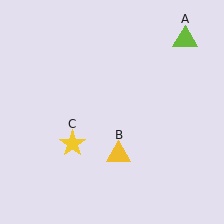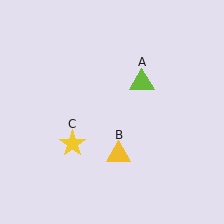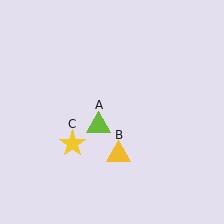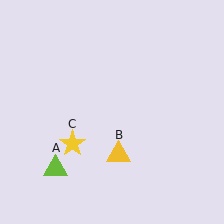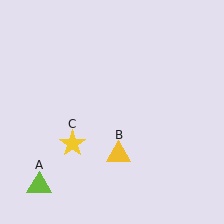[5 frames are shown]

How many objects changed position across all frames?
1 object changed position: lime triangle (object A).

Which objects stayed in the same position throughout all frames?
Yellow triangle (object B) and yellow star (object C) remained stationary.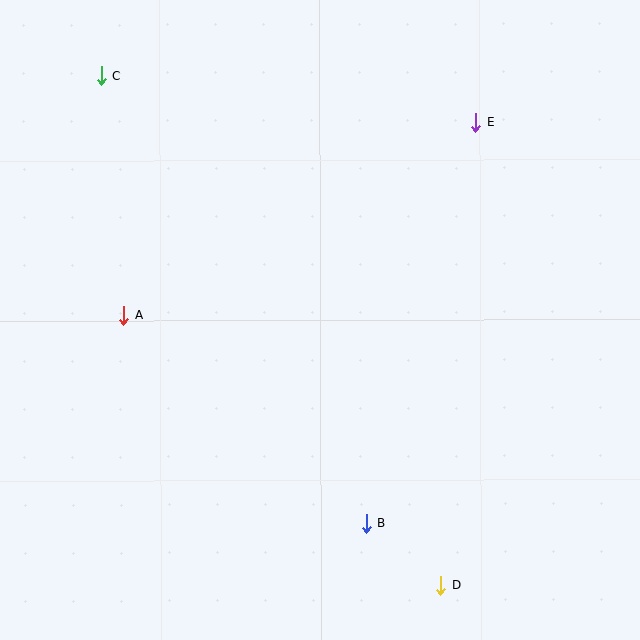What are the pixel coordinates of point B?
Point B is at (366, 523).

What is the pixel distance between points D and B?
The distance between D and B is 97 pixels.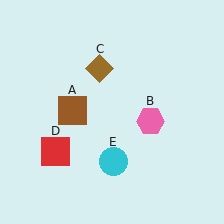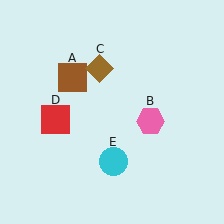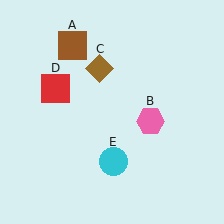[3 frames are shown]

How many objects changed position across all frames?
2 objects changed position: brown square (object A), red square (object D).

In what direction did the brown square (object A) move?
The brown square (object A) moved up.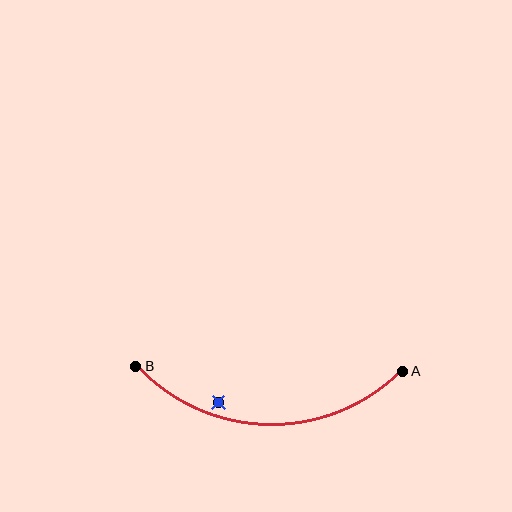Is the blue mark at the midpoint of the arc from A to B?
No — the blue mark does not lie on the arc at all. It sits slightly inside the curve.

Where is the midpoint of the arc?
The arc midpoint is the point on the curve farthest from the straight line joining A and B. It sits below that line.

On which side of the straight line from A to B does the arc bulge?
The arc bulges below the straight line connecting A and B.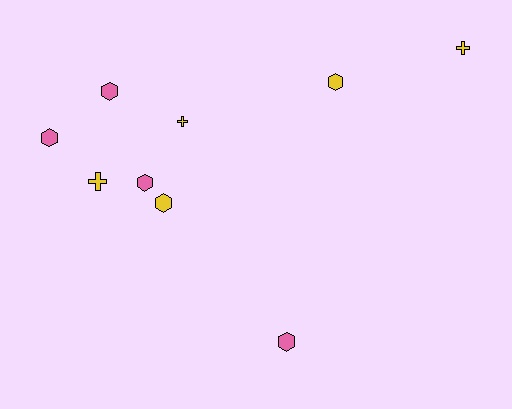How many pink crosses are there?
There are no pink crosses.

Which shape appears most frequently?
Hexagon, with 6 objects.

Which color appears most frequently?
Yellow, with 5 objects.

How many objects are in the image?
There are 9 objects.